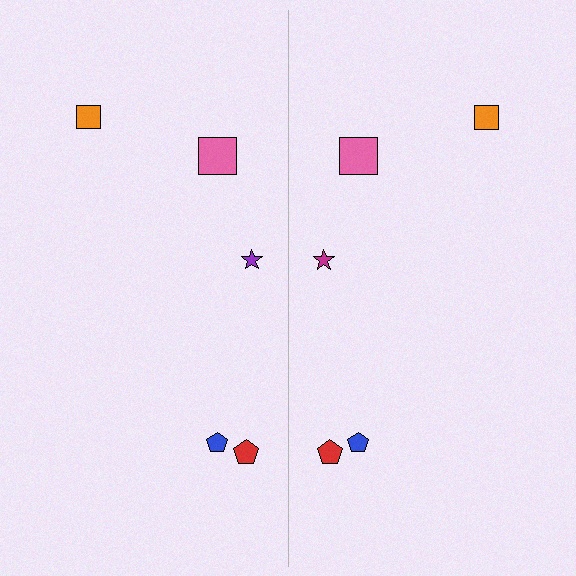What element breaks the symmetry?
The magenta star on the right side breaks the symmetry — its mirror counterpart is purple.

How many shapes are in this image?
There are 10 shapes in this image.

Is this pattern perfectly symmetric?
No, the pattern is not perfectly symmetric. The magenta star on the right side breaks the symmetry — its mirror counterpart is purple.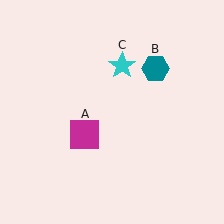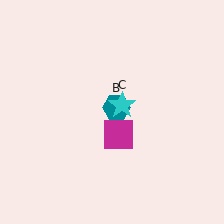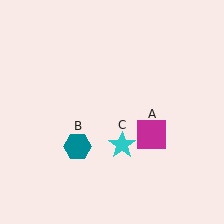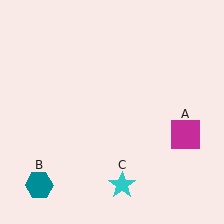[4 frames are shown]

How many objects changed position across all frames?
3 objects changed position: magenta square (object A), teal hexagon (object B), cyan star (object C).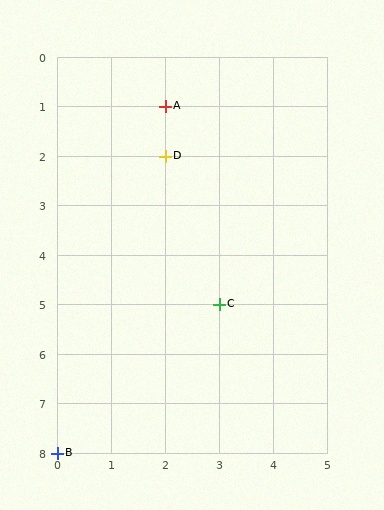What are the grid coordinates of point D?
Point D is at grid coordinates (2, 2).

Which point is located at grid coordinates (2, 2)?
Point D is at (2, 2).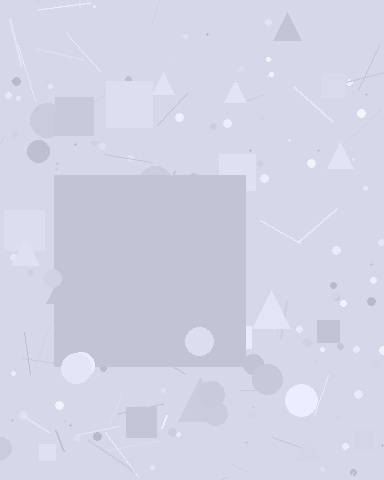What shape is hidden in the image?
A square is hidden in the image.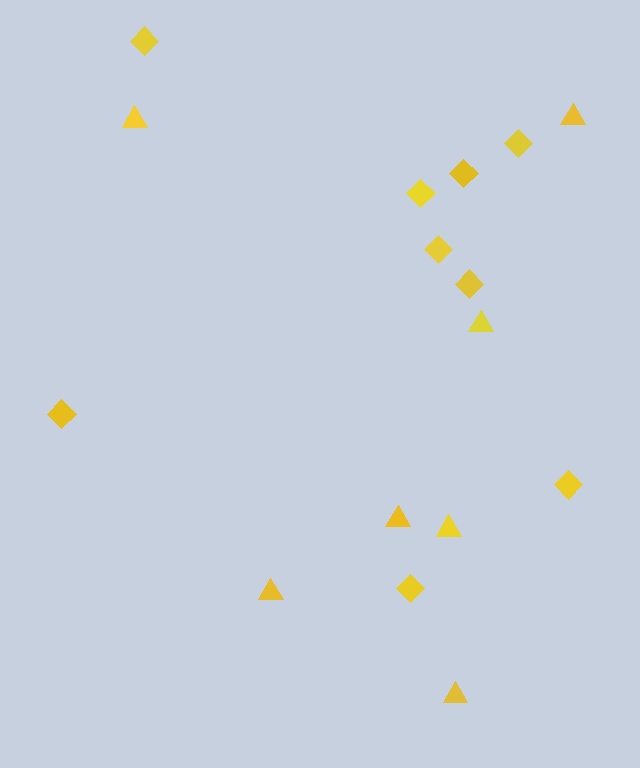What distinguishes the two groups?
There are 2 groups: one group of triangles (7) and one group of diamonds (9).